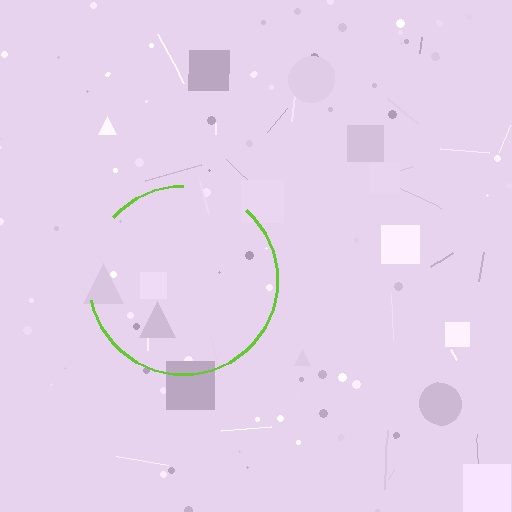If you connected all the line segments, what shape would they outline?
They would outline a circle.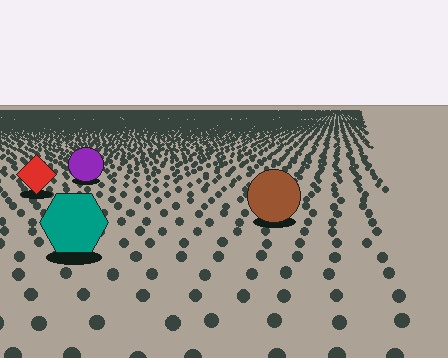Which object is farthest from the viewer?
The purple circle is farthest from the viewer. It appears smaller and the ground texture around it is denser.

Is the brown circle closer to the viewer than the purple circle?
Yes. The brown circle is closer — you can tell from the texture gradient: the ground texture is coarser near it.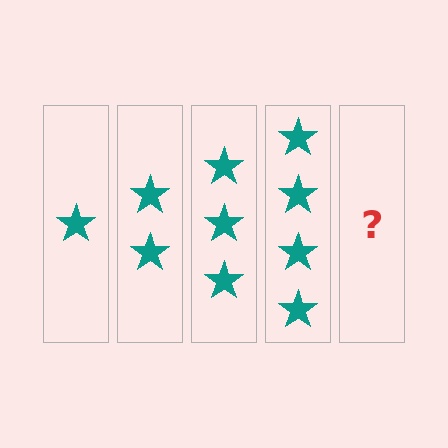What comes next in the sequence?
The next element should be 5 stars.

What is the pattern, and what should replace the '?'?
The pattern is that each step adds one more star. The '?' should be 5 stars.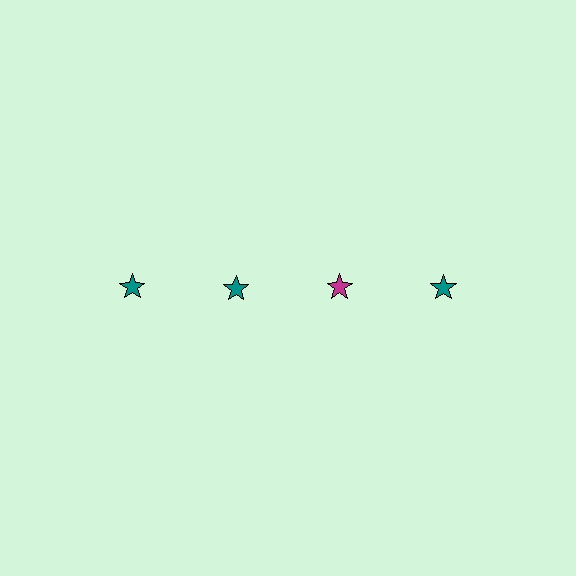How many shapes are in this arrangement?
There are 4 shapes arranged in a grid pattern.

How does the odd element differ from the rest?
It has a different color: magenta instead of teal.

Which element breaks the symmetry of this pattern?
The magenta star in the top row, center column breaks the symmetry. All other shapes are teal stars.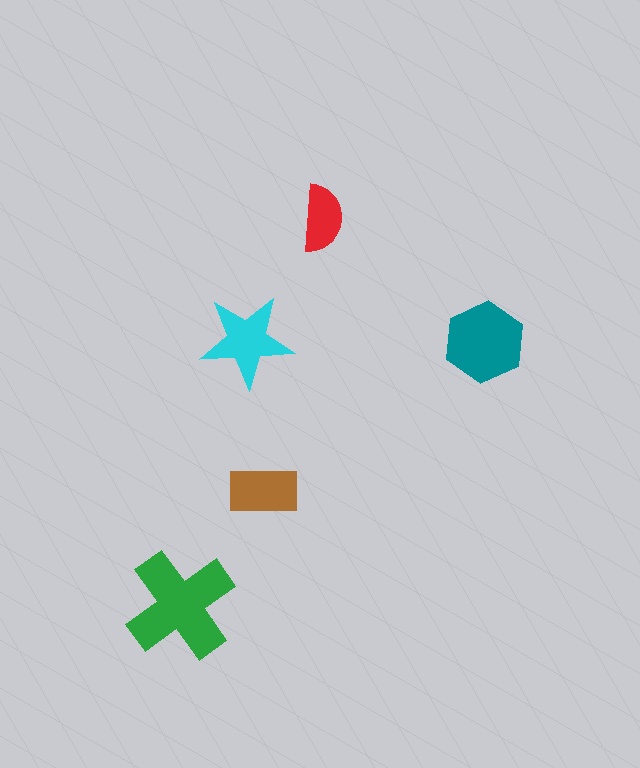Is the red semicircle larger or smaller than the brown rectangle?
Smaller.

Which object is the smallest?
The red semicircle.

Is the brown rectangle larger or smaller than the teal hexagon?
Smaller.